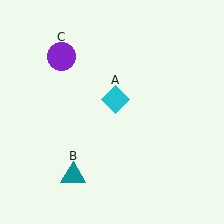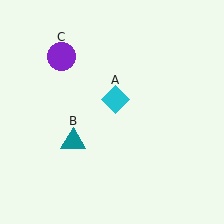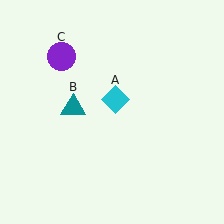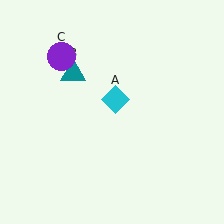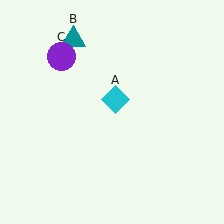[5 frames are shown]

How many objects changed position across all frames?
1 object changed position: teal triangle (object B).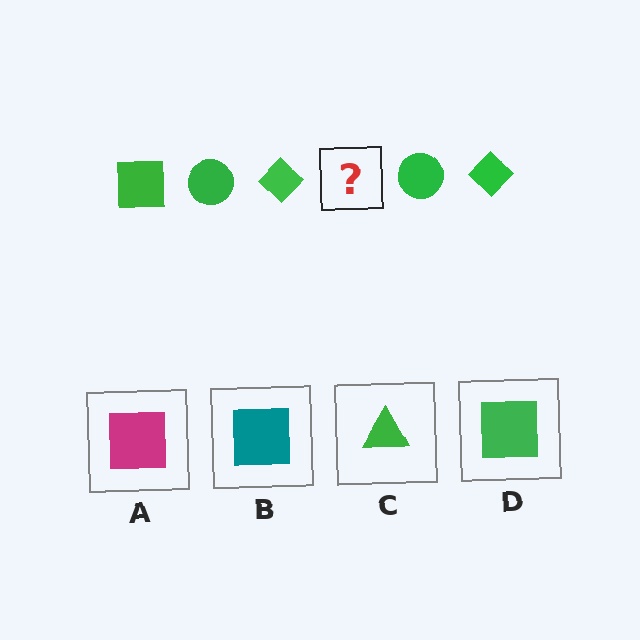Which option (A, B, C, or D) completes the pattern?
D.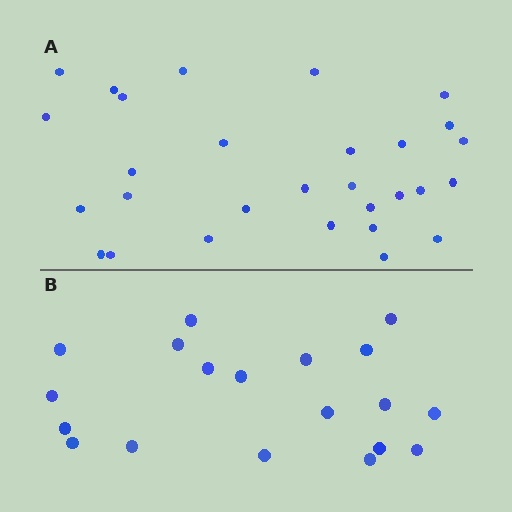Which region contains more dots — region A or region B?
Region A (the top region) has more dots.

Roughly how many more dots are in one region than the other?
Region A has roughly 10 or so more dots than region B.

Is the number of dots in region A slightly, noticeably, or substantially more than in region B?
Region A has substantially more. The ratio is roughly 1.5 to 1.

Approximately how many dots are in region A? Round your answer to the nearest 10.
About 30 dots. (The exact count is 29, which rounds to 30.)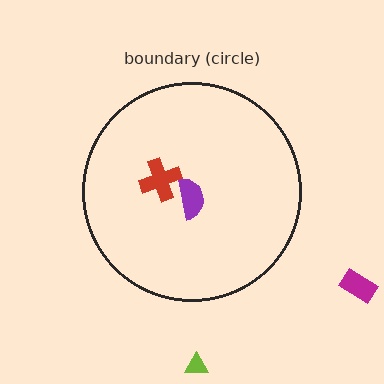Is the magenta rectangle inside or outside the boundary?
Outside.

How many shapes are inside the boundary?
2 inside, 2 outside.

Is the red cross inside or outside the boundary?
Inside.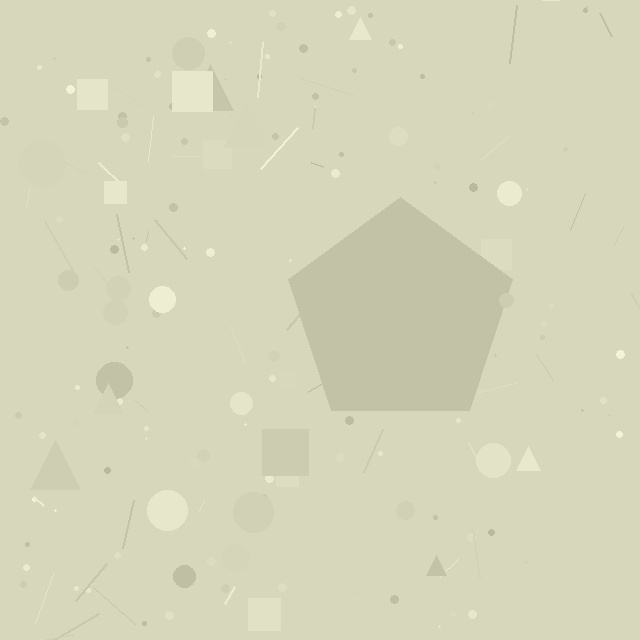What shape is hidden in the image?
A pentagon is hidden in the image.